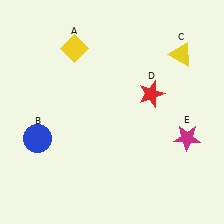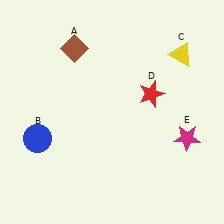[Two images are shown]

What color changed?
The diamond (A) changed from yellow in Image 1 to brown in Image 2.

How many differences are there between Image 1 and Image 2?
There is 1 difference between the two images.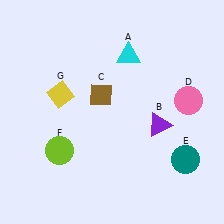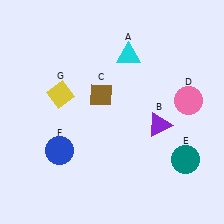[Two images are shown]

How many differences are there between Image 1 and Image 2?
There is 1 difference between the two images.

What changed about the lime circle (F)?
In Image 1, F is lime. In Image 2, it changed to blue.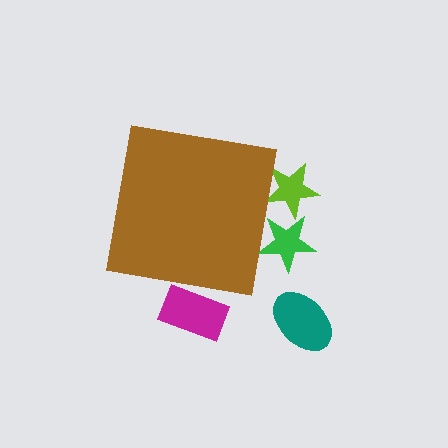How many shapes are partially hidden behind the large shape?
3 shapes are partially hidden.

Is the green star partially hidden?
Yes, the green star is partially hidden behind the brown square.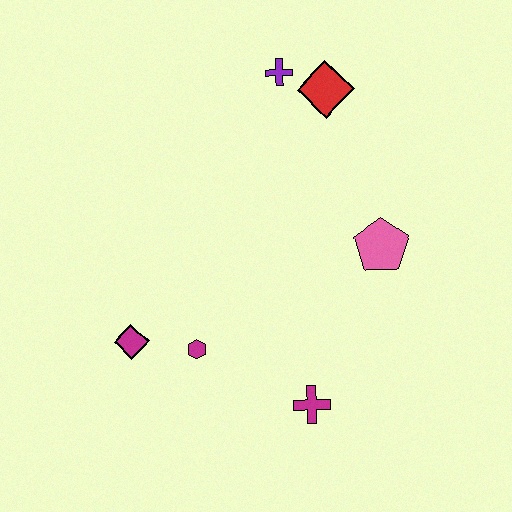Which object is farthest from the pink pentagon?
The magenta diamond is farthest from the pink pentagon.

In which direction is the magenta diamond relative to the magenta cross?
The magenta diamond is to the left of the magenta cross.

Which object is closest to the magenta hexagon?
The magenta diamond is closest to the magenta hexagon.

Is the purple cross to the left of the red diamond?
Yes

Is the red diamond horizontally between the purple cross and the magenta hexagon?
No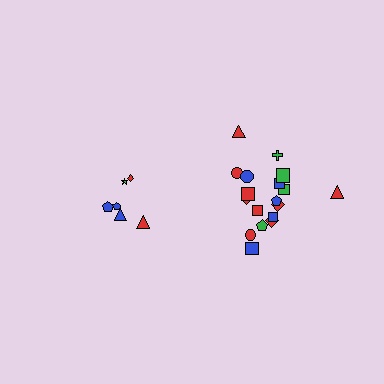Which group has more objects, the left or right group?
The right group.